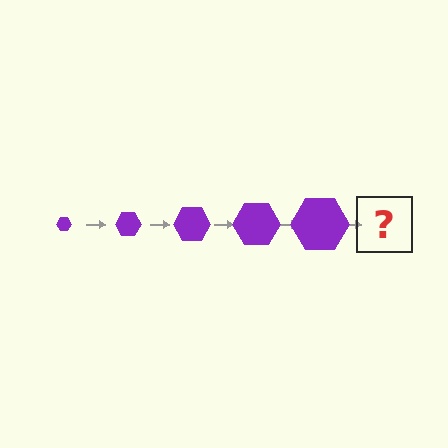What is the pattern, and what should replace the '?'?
The pattern is that the hexagon gets progressively larger each step. The '?' should be a purple hexagon, larger than the previous one.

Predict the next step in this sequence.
The next step is a purple hexagon, larger than the previous one.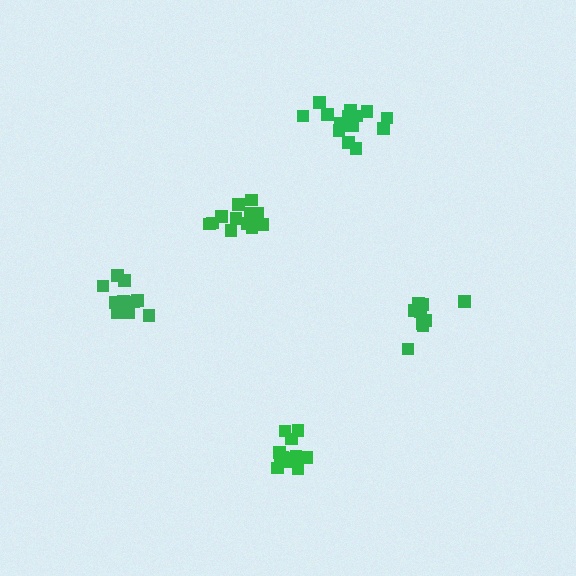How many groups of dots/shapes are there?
There are 5 groups.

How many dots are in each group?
Group 1: 14 dots, Group 2: 15 dots, Group 3: 14 dots, Group 4: 10 dots, Group 5: 9 dots (62 total).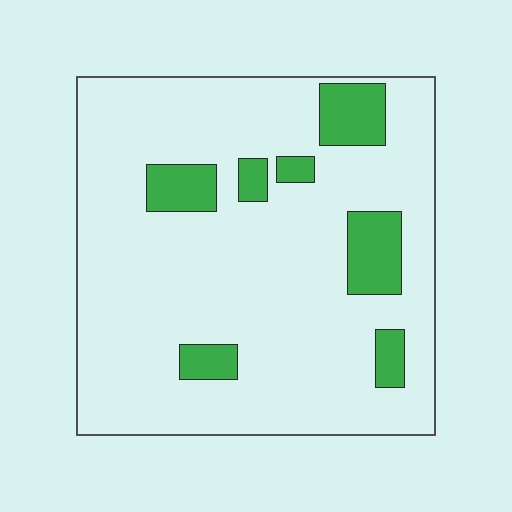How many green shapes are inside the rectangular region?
7.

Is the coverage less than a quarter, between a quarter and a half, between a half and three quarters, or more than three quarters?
Less than a quarter.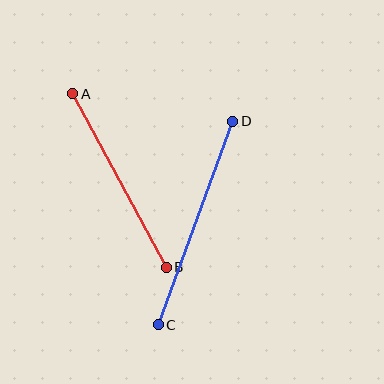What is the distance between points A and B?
The distance is approximately 197 pixels.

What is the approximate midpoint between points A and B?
The midpoint is at approximately (120, 180) pixels.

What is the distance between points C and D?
The distance is approximately 217 pixels.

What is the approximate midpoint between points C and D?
The midpoint is at approximately (195, 223) pixels.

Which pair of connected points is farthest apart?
Points C and D are farthest apart.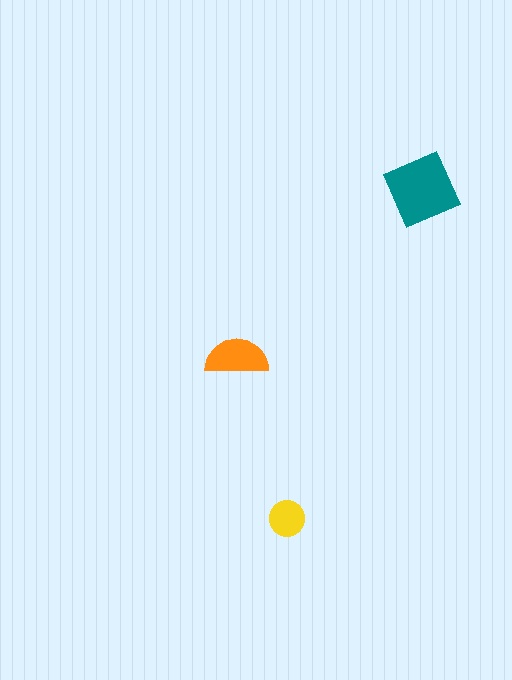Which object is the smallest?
The yellow circle.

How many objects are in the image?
There are 3 objects in the image.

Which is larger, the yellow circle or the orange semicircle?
The orange semicircle.